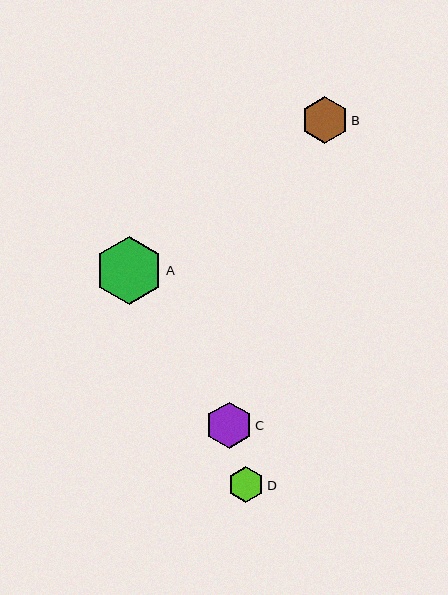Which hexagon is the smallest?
Hexagon D is the smallest with a size of approximately 36 pixels.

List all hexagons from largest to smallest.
From largest to smallest: A, B, C, D.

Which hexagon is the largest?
Hexagon A is the largest with a size of approximately 68 pixels.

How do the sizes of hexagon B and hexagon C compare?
Hexagon B and hexagon C are approximately the same size.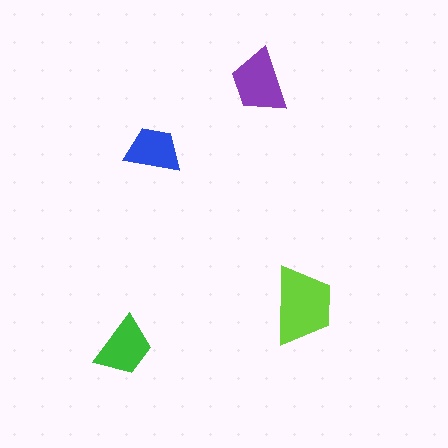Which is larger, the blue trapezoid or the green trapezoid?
The green one.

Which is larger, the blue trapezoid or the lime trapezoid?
The lime one.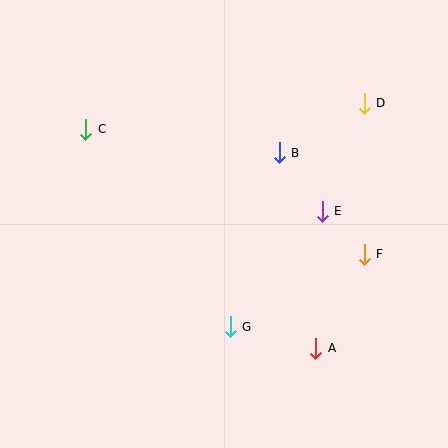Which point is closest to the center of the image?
Point B at (279, 153) is closest to the center.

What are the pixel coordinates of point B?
Point B is at (279, 153).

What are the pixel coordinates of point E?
Point E is at (322, 211).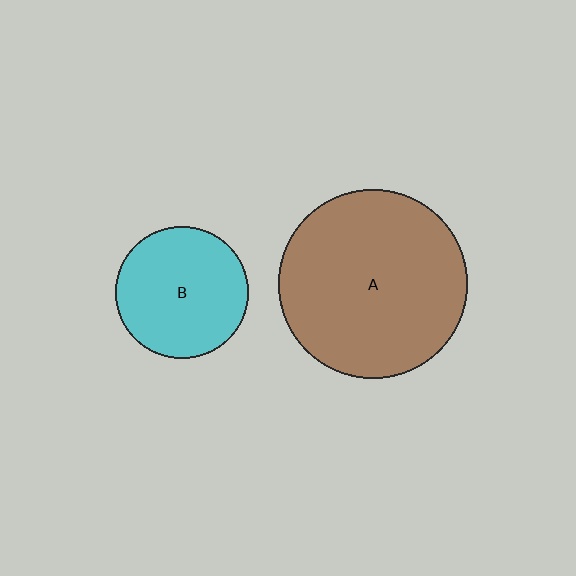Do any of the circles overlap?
No, none of the circles overlap.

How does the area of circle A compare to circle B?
Approximately 2.0 times.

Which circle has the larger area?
Circle A (brown).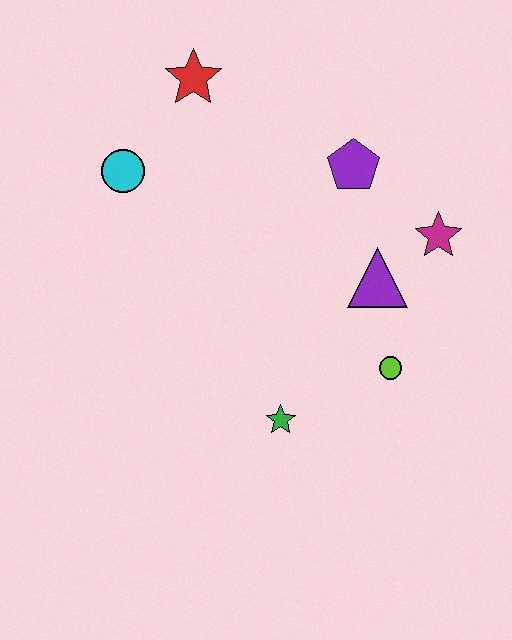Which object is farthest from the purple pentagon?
The green star is farthest from the purple pentagon.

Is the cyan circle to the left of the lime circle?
Yes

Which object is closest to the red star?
The cyan circle is closest to the red star.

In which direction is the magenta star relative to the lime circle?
The magenta star is above the lime circle.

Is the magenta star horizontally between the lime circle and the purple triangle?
No